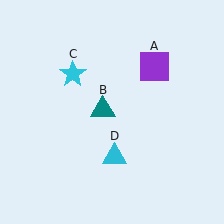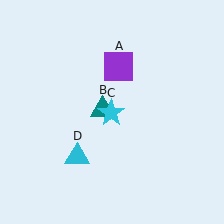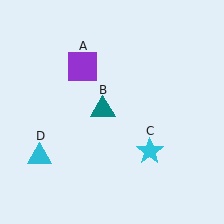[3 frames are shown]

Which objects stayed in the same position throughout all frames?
Teal triangle (object B) remained stationary.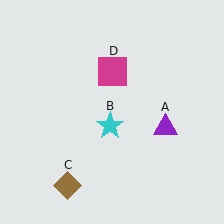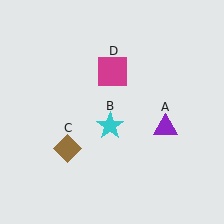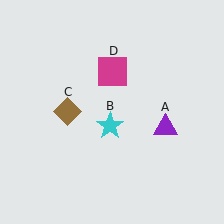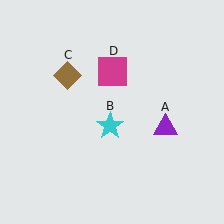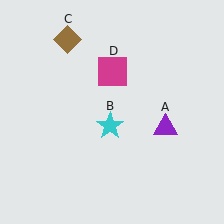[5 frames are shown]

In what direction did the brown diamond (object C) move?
The brown diamond (object C) moved up.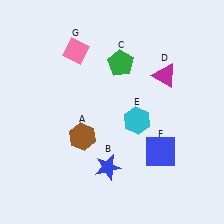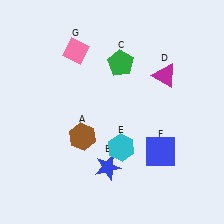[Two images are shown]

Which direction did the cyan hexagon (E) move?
The cyan hexagon (E) moved down.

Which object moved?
The cyan hexagon (E) moved down.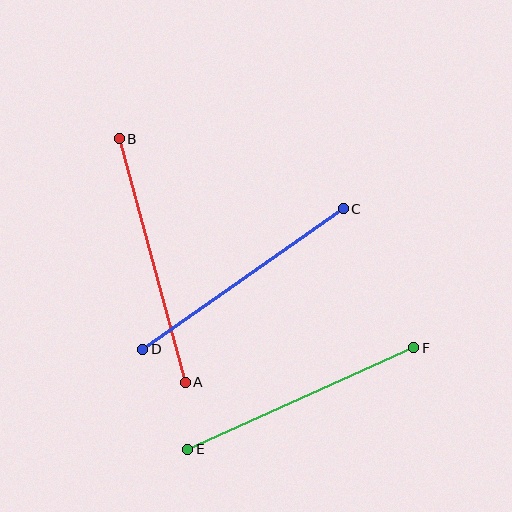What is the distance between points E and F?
The distance is approximately 248 pixels.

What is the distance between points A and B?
The distance is approximately 252 pixels.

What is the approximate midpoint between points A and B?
The midpoint is at approximately (152, 260) pixels.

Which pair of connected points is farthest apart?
Points A and B are farthest apart.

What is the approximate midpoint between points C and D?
The midpoint is at approximately (243, 279) pixels.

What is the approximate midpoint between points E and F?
The midpoint is at approximately (301, 399) pixels.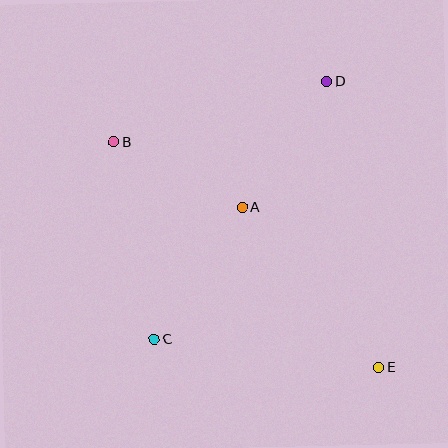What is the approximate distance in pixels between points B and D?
The distance between B and D is approximately 221 pixels.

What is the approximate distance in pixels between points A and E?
The distance between A and E is approximately 211 pixels.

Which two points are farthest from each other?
Points B and E are farthest from each other.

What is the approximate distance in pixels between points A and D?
The distance between A and D is approximately 152 pixels.